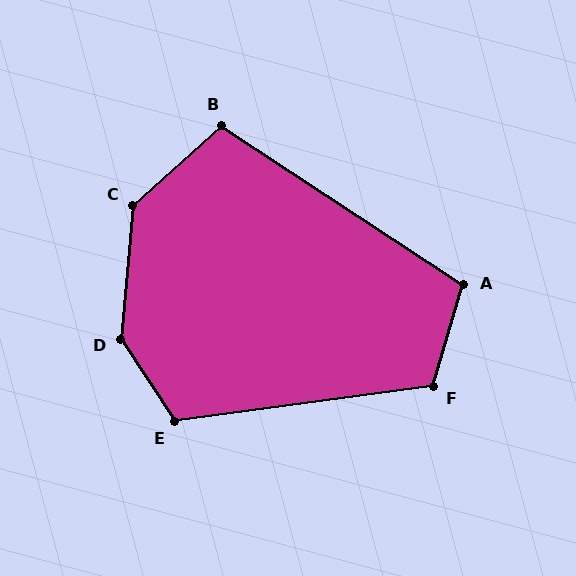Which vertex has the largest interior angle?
D, at approximately 141 degrees.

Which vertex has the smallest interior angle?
B, at approximately 105 degrees.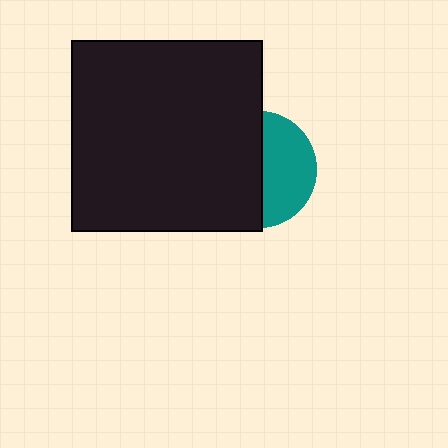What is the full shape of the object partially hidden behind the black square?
The partially hidden object is a teal circle.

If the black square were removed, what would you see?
You would see the complete teal circle.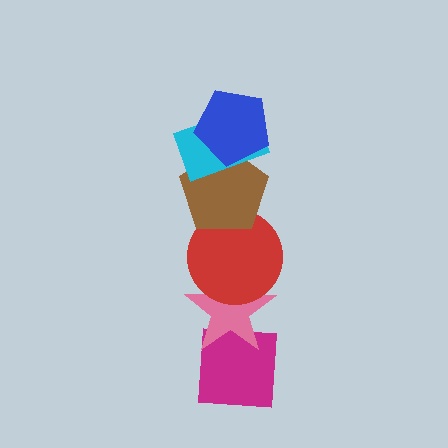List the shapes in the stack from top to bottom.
From top to bottom: the blue pentagon, the cyan rectangle, the brown pentagon, the red circle, the pink star, the magenta square.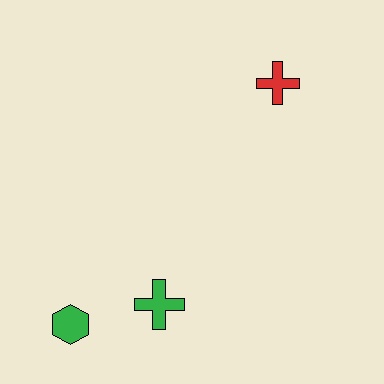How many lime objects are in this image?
There are no lime objects.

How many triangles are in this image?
There are no triangles.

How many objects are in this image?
There are 3 objects.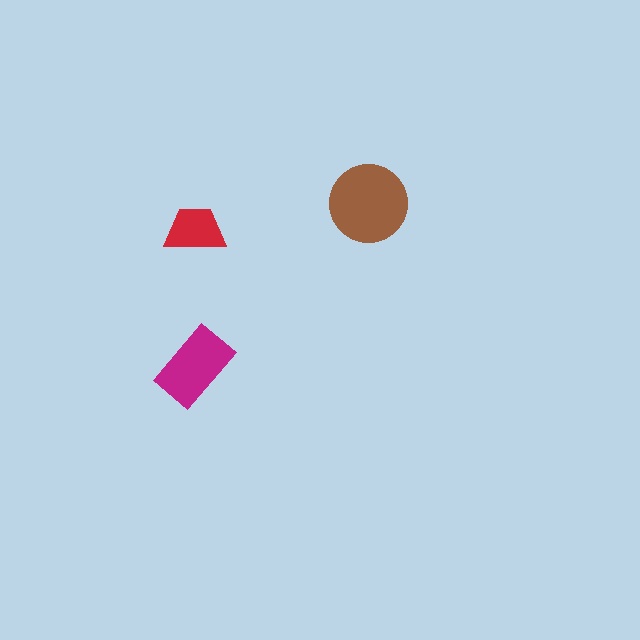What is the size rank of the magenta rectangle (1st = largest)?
2nd.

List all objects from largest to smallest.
The brown circle, the magenta rectangle, the red trapezoid.